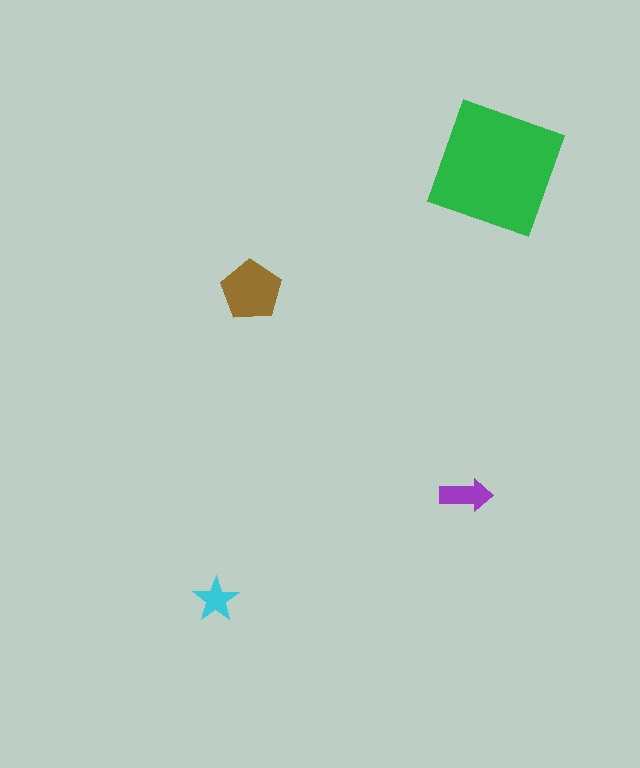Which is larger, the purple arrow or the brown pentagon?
The brown pentagon.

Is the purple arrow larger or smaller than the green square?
Smaller.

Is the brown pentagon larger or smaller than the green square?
Smaller.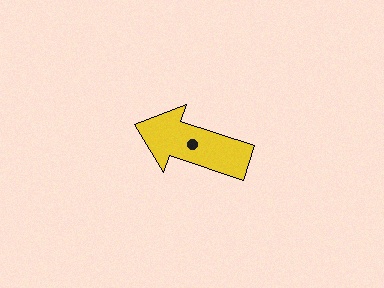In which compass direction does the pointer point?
West.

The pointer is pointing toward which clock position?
Roughly 10 o'clock.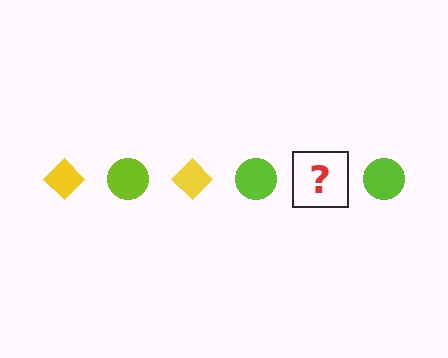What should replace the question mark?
The question mark should be replaced with a yellow diamond.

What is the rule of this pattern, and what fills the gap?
The rule is that the pattern alternates between yellow diamond and lime circle. The gap should be filled with a yellow diamond.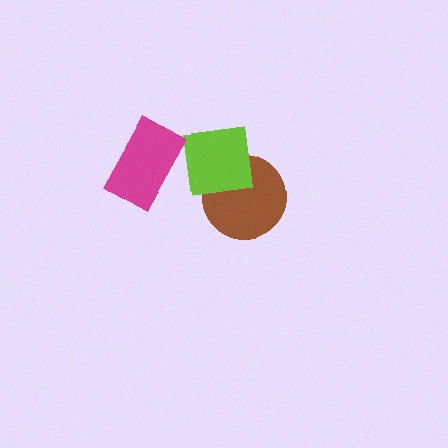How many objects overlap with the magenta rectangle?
1 object overlaps with the magenta rectangle.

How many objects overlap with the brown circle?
1 object overlaps with the brown circle.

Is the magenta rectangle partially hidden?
No, no other shape covers it.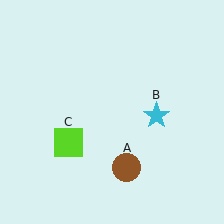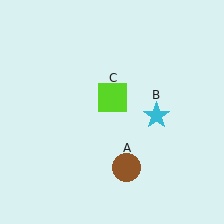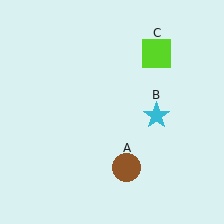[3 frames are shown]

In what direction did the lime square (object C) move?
The lime square (object C) moved up and to the right.